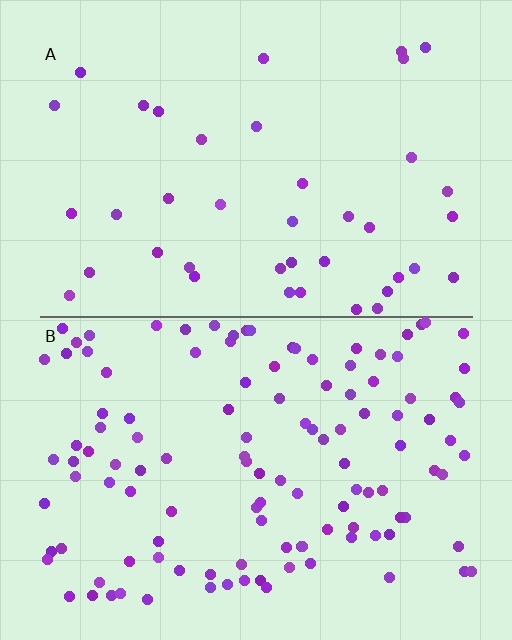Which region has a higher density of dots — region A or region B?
B (the bottom).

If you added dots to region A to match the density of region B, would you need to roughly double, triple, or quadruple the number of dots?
Approximately triple.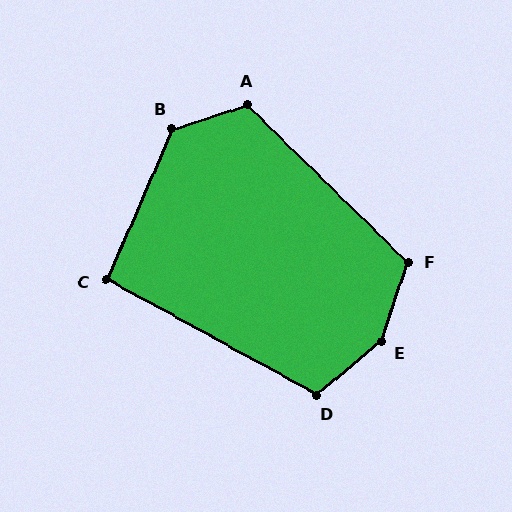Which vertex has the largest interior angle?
E, at approximately 148 degrees.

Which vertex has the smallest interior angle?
C, at approximately 95 degrees.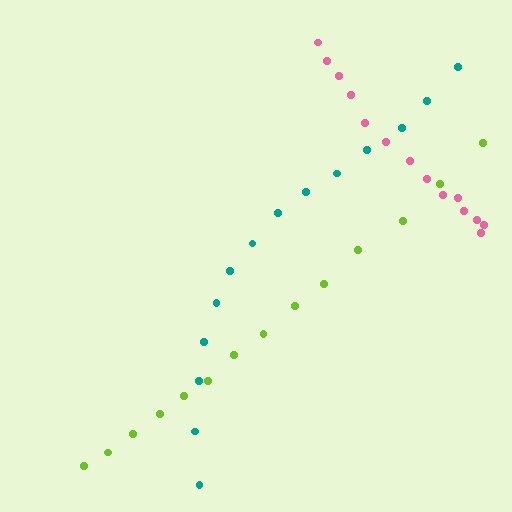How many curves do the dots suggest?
There are 3 distinct paths.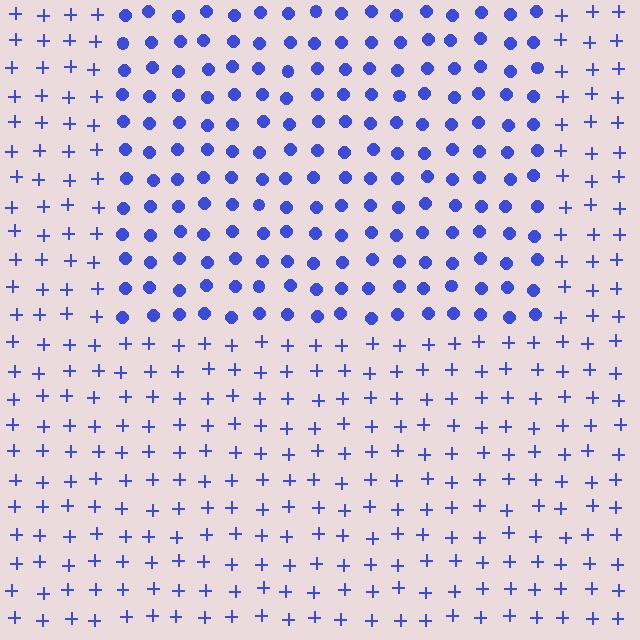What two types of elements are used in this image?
The image uses circles inside the rectangle region and plus signs outside it.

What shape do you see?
I see a rectangle.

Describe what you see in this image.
The image is filled with small blue elements arranged in a uniform grid. A rectangle-shaped region contains circles, while the surrounding area contains plus signs. The boundary is defined purely by the change in element shape.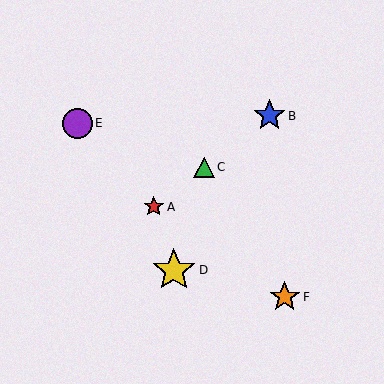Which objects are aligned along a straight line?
Objects A, B, C are aligned along a straight line.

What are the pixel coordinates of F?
Object F is at (285, 297).